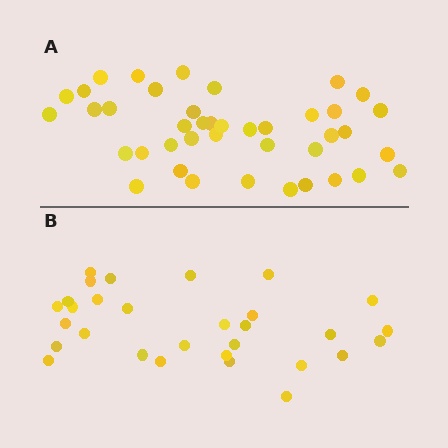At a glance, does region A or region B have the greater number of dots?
Region A (the top region) has more dots.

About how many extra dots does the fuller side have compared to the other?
Region A has roughly 12 or so more dots than region B.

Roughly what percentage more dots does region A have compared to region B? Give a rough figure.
About 35% more.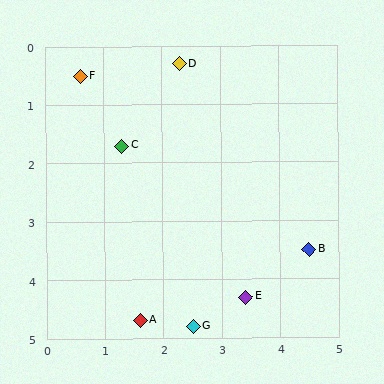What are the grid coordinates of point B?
Point B is at approximately (4.5, 3.5).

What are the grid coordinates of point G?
Point G is at approximately (2.5, 4.8).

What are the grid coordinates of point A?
Point A is at approximately (1.6, 4.7).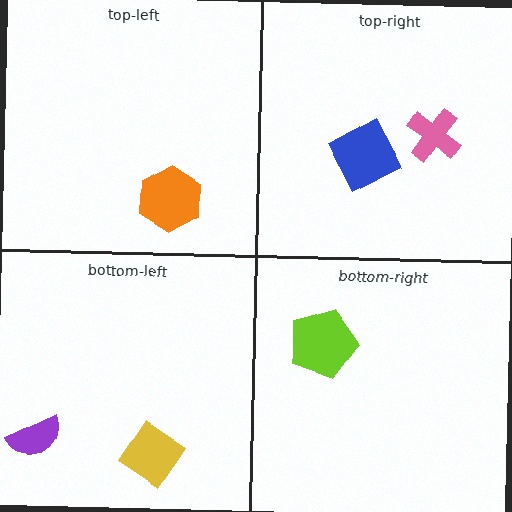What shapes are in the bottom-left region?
The purple semicircle, the yellow diamond.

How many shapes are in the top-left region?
1.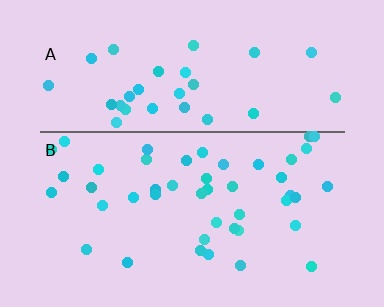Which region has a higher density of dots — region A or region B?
B (the bottom).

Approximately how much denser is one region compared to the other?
Approximately 1.3× — region B over region A.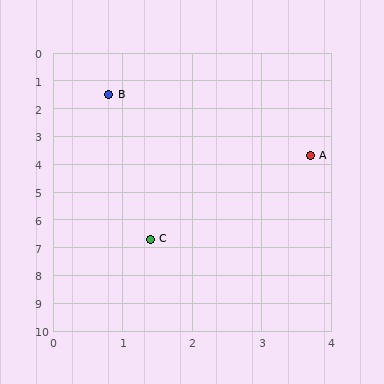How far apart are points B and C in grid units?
Points B and C are about 5.2 grid units apart.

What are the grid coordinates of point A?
Point A is at approximately (3.7, 3.7).